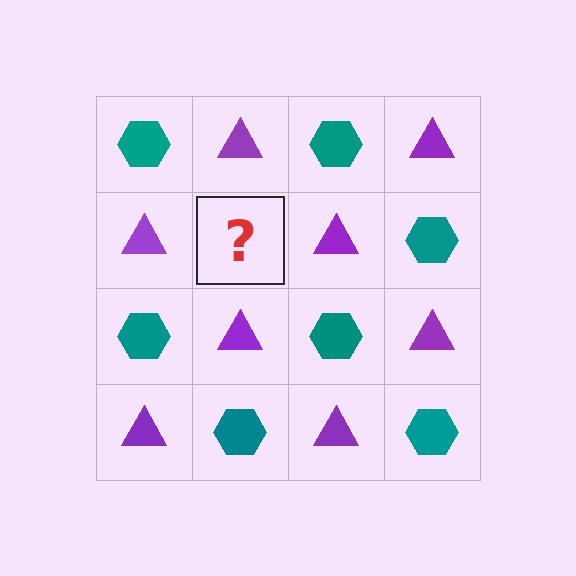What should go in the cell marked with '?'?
The missing cell should contain a teal hexagon.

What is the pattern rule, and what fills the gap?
The rule is that it alternates teal hexagon and purple triangle in a checkerboard pattern. The gap should be filled with a teal hexagon.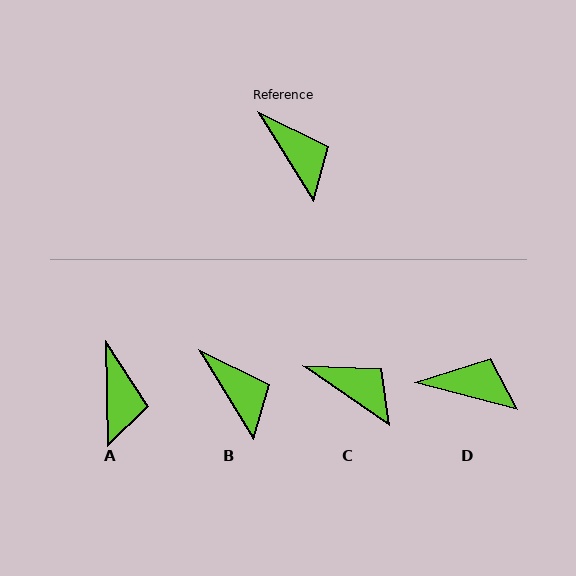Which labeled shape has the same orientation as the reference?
B.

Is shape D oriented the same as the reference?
No, it is off by about 44 degrees.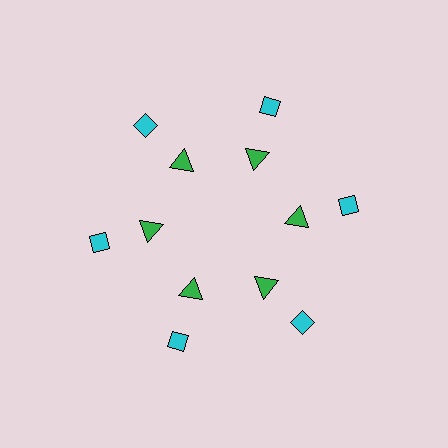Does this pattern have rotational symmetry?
Yes, this pattern has 6-fold rotational symmetry. It looks the same after rotating 60 degrees around the center.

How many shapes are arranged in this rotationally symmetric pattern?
There are 12 shapes, arranged in 6 groups of 2.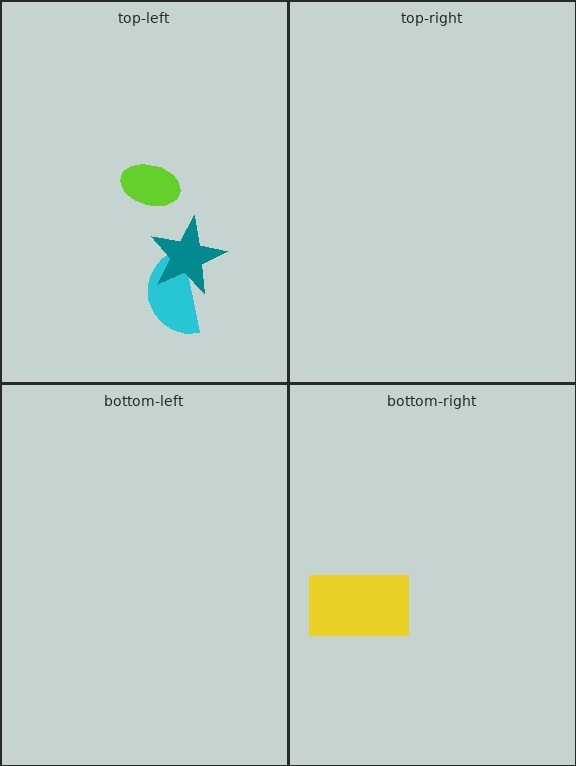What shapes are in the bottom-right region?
The yellow rectangle.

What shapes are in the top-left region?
The cyan semicircle, the teal star, the lime ellipse.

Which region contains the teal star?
The top-left region.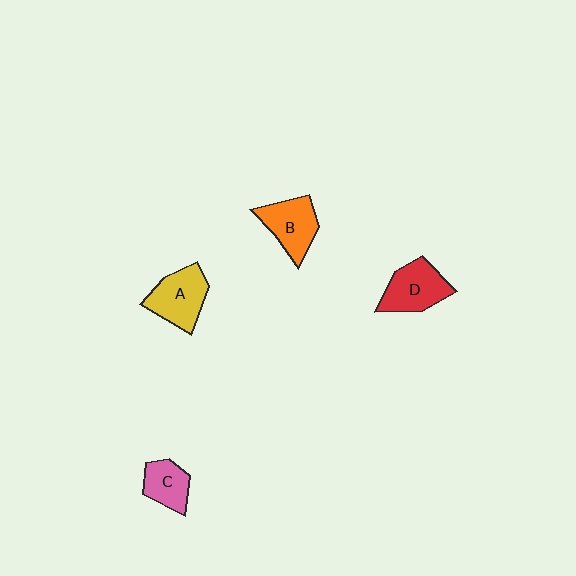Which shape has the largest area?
Shape A (yellow).